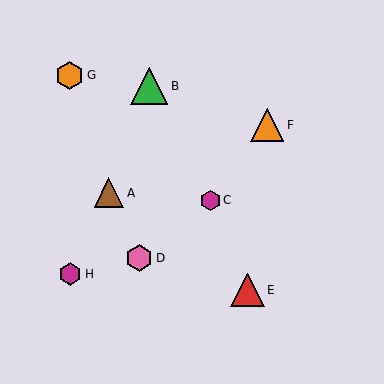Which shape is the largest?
The green triangle (labeled B) is the largest.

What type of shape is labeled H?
Shape H is a magenta hexagon.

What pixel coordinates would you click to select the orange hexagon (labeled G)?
Click at (69, 75) to select the orange hexagon G.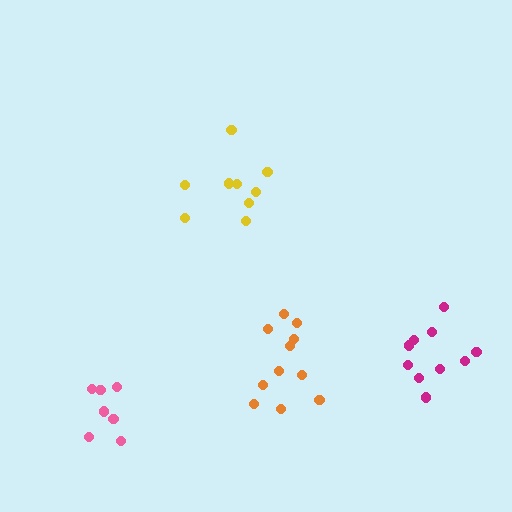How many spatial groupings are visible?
There are 4 spatial groupings.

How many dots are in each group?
Group 1: 7 dots, Group 2: 9 dots, Group 3: 11 dots, Group 4: 11 dots (38 total).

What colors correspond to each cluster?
The clusters are colored: pink, yellow, orange, magenta.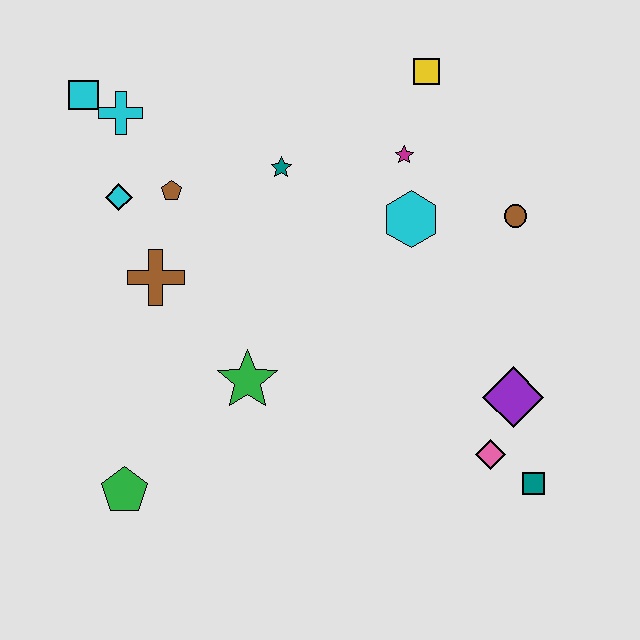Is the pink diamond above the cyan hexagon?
No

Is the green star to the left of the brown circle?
Yes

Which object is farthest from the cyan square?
The teal square is farthest from the cyan square.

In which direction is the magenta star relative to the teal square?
The magenta star is above the teal square.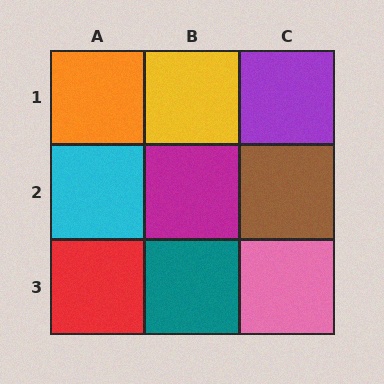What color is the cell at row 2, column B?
Magenta.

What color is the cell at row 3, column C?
Pink.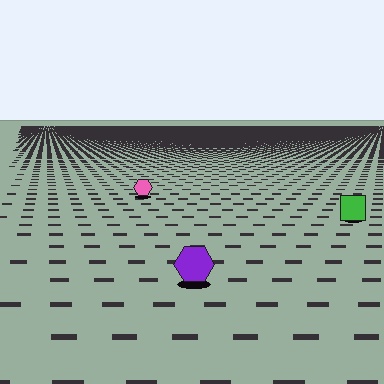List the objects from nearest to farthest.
From nearest to farthest: the purple hexagon, the green square, the pink hexagon.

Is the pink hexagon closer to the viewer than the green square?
No. The green square is closer — you can tell from the texture gradient: the ground texture is coarser near it.